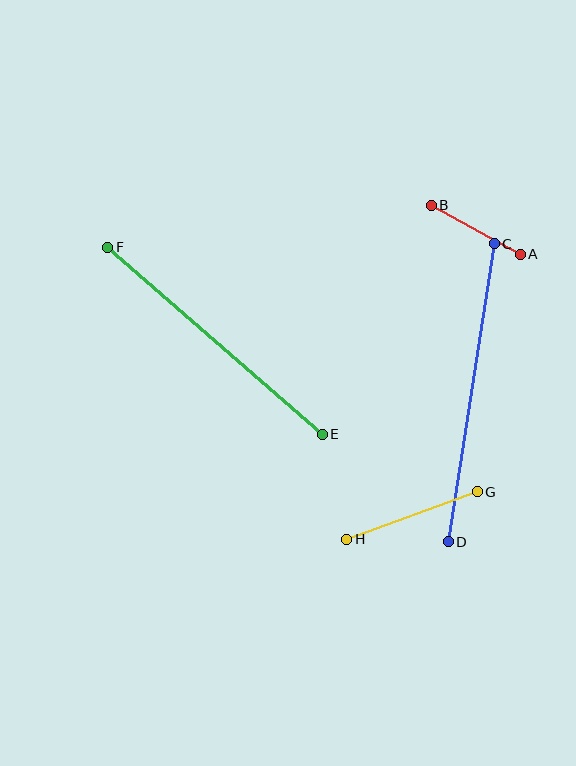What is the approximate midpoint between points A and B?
The midpoint is at approximately (476, 230) pixels.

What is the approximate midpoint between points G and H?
The midpoint is at approximately (412, 515) pixels.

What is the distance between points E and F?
The distance is approximately 284 pixels.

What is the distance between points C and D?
The distance is approximately 301 pixels.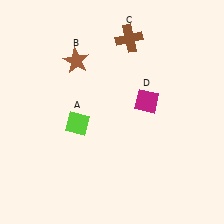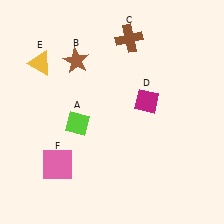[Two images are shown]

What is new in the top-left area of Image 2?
A yellow triangle (E) was added in the top-left area of Image 2.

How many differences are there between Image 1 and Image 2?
There are 2 differences between the two images.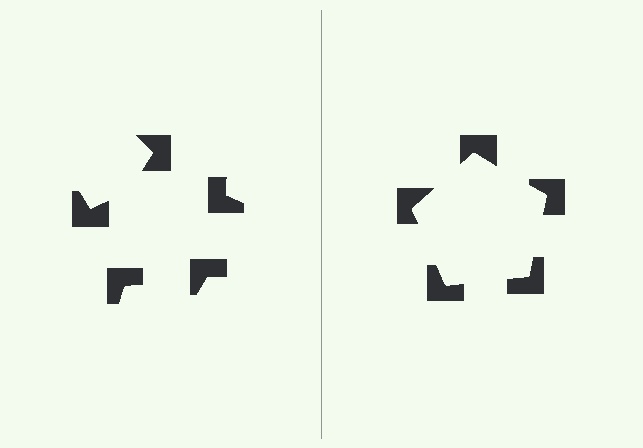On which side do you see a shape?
An illusory pentagon appears on the right side. On the left side the wedge cuts are rotated, so no coherent shape forms.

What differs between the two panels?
The notched squares are positioned identically on both sides; only the wedge orientations differ. On the right they align to a pentagon; on the left they are misaligned.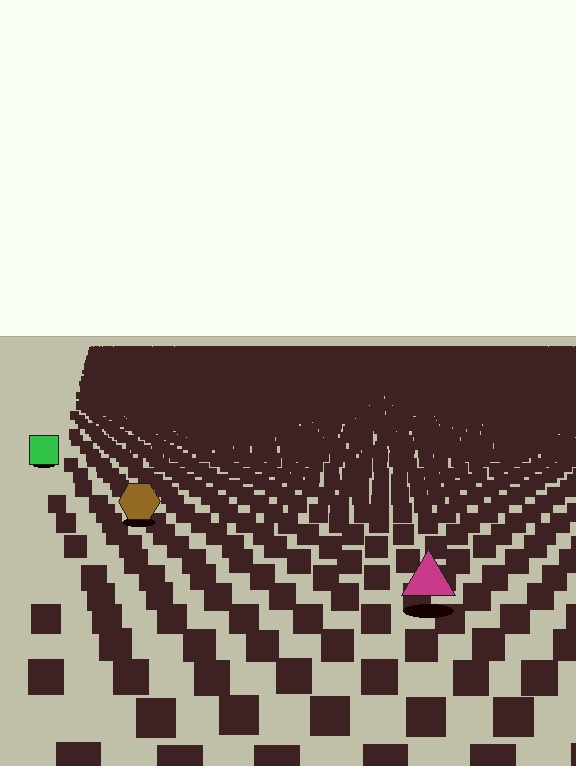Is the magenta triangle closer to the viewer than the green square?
Yes. The magenta triangle is closer — you can tell from the texture gradient: the ground texture is coarser near it.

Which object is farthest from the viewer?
The green square is farthest from the viewer. It appears smaller and the ground texture around it is denser.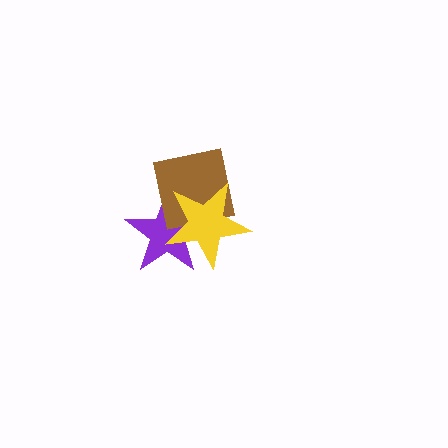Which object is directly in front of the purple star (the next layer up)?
The brown square is directly in front of the purple star.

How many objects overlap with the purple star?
2 objects overlap with the purple star.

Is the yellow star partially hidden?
No, no other shape covers it.